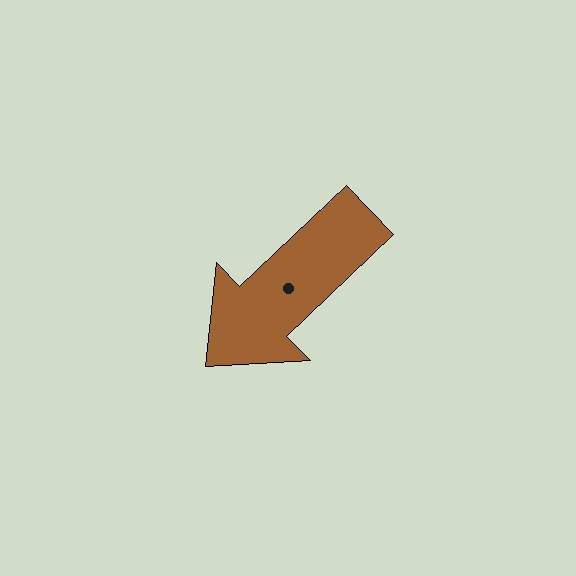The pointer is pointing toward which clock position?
Roughly 8 o'clock.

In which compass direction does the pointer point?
Southwest.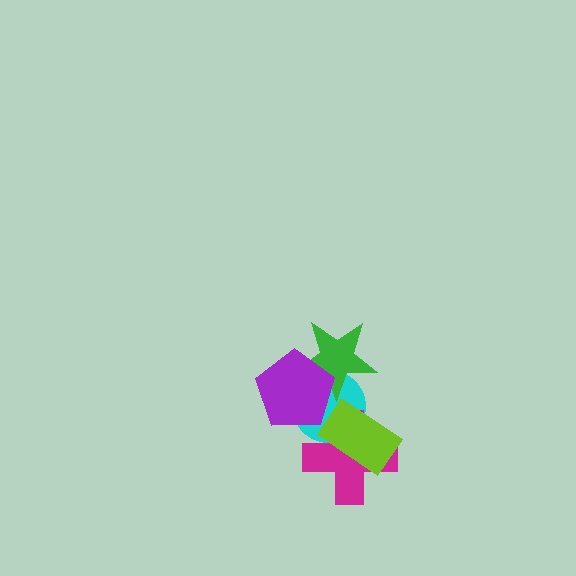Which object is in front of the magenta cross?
The lime rectangle is in front of the magenta cross.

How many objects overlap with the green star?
2 objects overlap with the green star.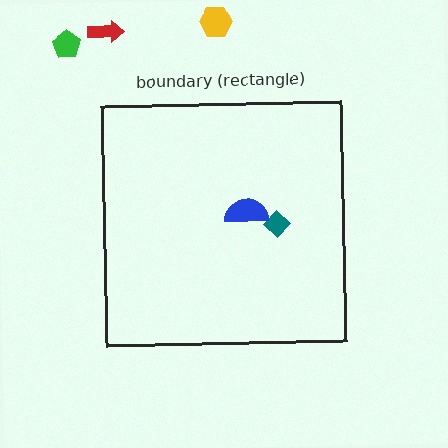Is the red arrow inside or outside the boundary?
Outside.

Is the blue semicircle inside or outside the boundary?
Inside.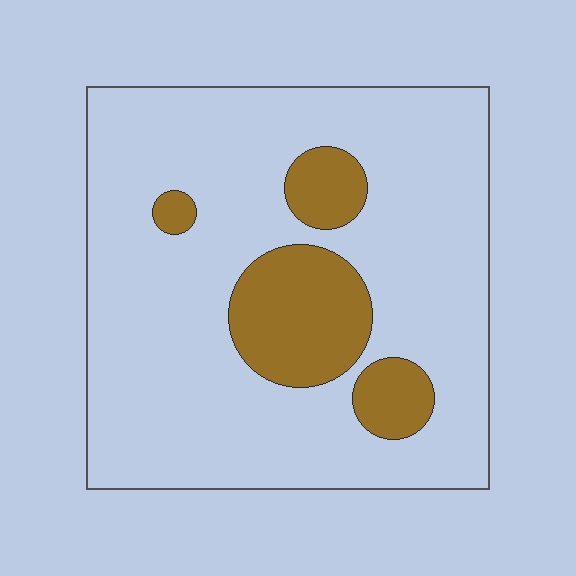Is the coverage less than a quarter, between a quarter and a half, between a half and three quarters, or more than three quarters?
Less than a quarter.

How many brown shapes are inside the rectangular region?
4.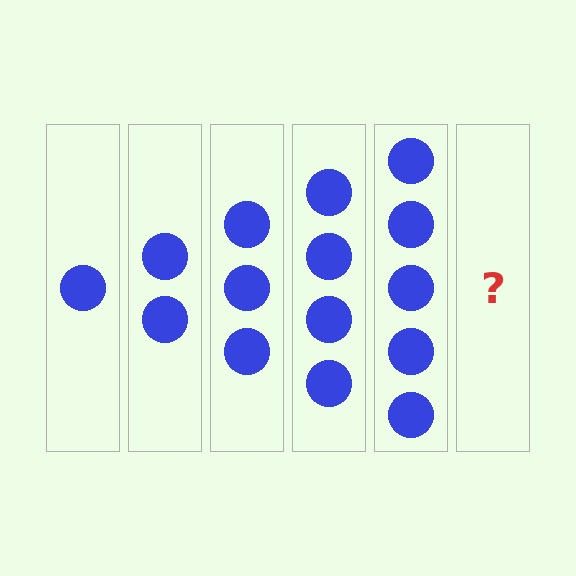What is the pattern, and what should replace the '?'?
The pattern is that each step adds one more circle. The '?' should be 6 circles.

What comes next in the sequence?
The next element should be 6 circles.